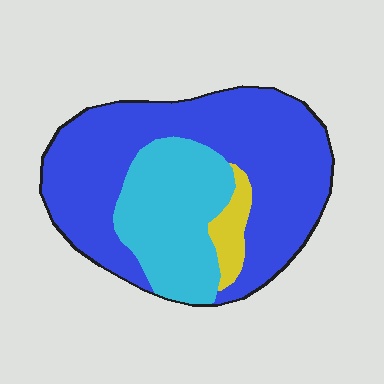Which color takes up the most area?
Blue, at roughly 65%.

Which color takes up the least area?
Yellow, at roughly 5%.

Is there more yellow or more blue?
Blue.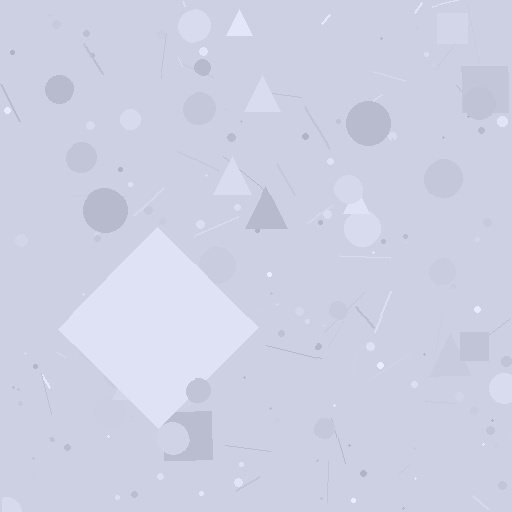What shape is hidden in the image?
A diamond is hidden in the image.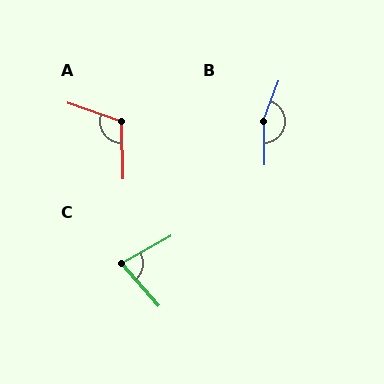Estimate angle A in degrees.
Approximately 111 degrees.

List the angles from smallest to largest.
C (77°), A (111°), B (158°).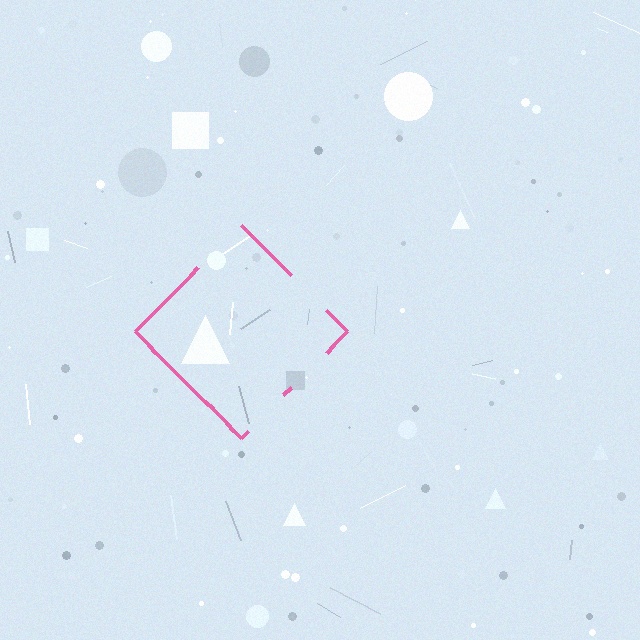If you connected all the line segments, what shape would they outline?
They would outline a diamond.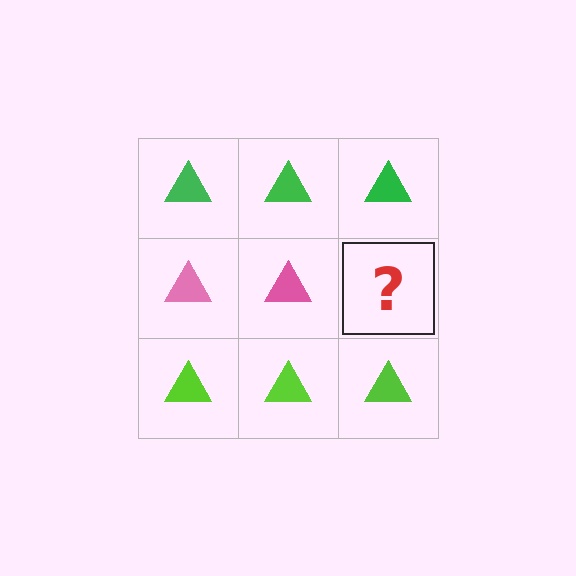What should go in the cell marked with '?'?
The missing cell should contain a pink triangle.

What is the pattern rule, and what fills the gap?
The rule is that each row has a consistent color. The gap should be filled with a pink triangle.